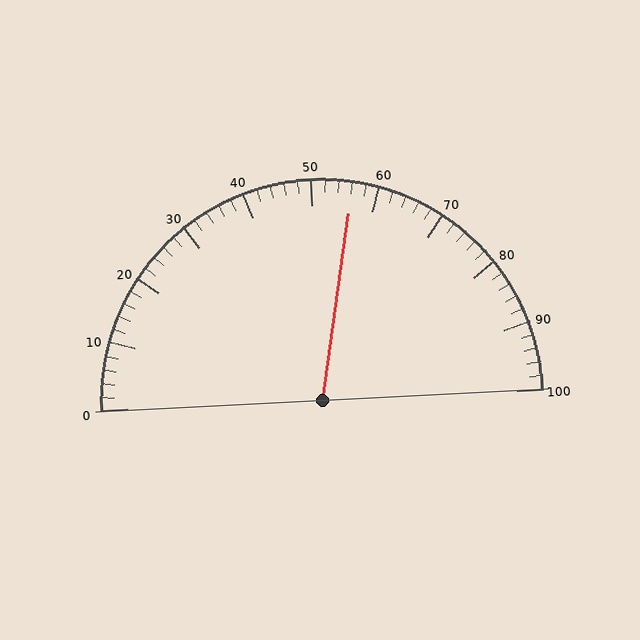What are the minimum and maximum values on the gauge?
The gauge ranges from 0 to 100.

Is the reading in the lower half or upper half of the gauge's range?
The reading is in the upper half of the range (0 to 100).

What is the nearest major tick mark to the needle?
The nearest major tick mark is 60.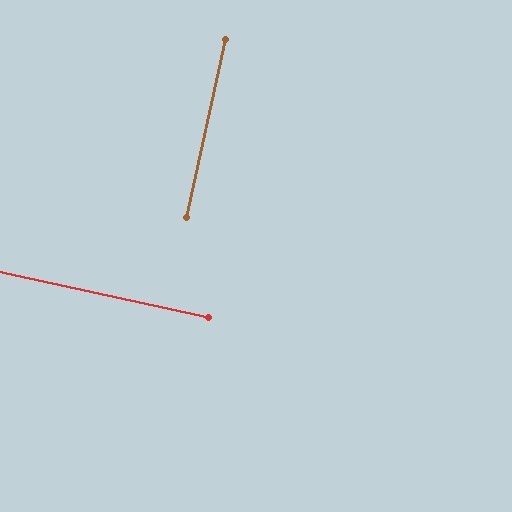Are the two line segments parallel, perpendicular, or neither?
Perpendicular — they meet at approximately 90°.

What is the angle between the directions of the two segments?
Approximately 90 degrees.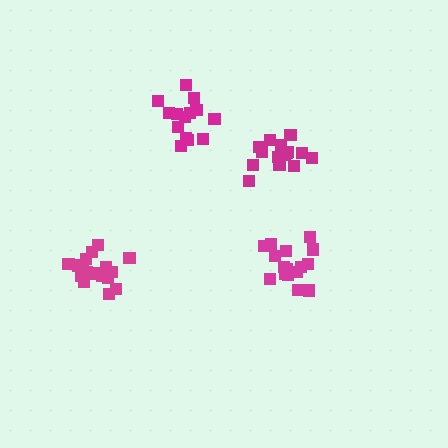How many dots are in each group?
Group 1: 16 dots, Group 2: 14 dots, Group 3: 18 dots, Group 4: 16 dots (64 total).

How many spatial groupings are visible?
There are 4 spatial groupings.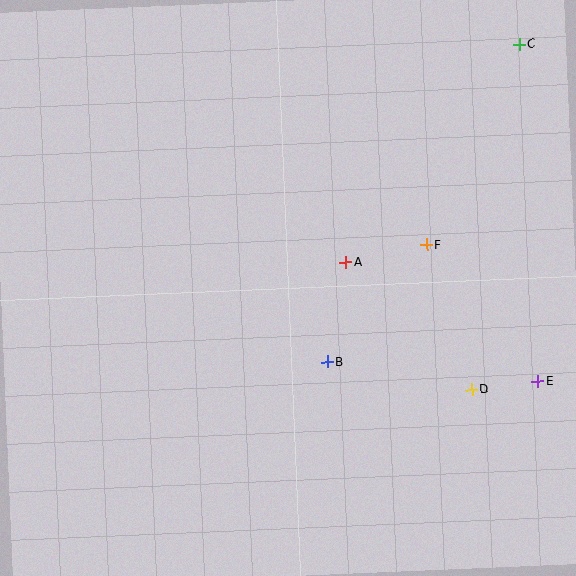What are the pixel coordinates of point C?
Point C is at (519, 44).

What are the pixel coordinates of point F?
Point F is at (427, 245).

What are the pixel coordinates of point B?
Point B is at (327, 362).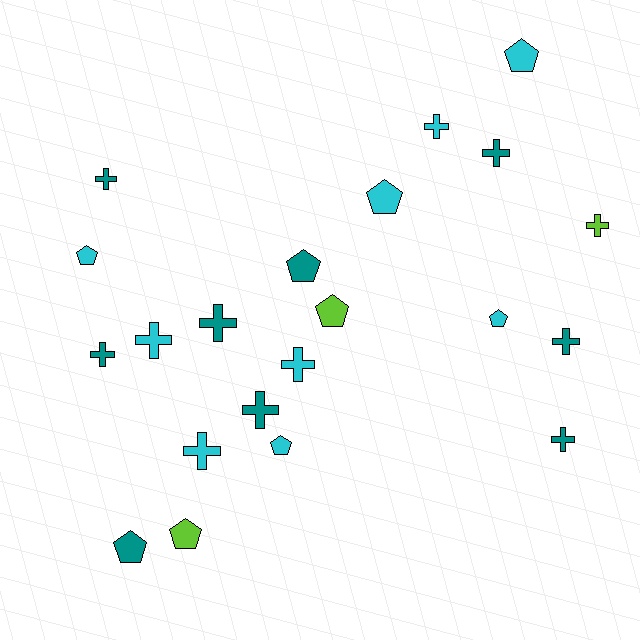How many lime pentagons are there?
There are 2 lime pentagons.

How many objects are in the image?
There are 21 objects.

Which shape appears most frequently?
Cross, with 12 objects.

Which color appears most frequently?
Teal, with 9 objects.